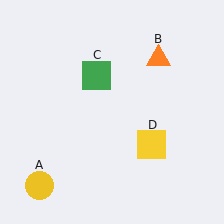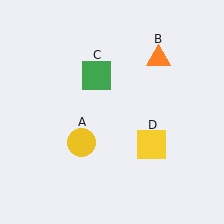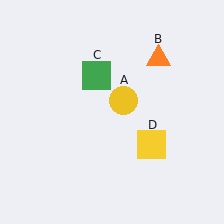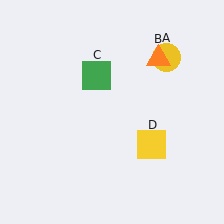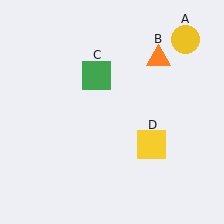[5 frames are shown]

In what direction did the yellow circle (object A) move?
The yellow circle (object A) moved up and to the right.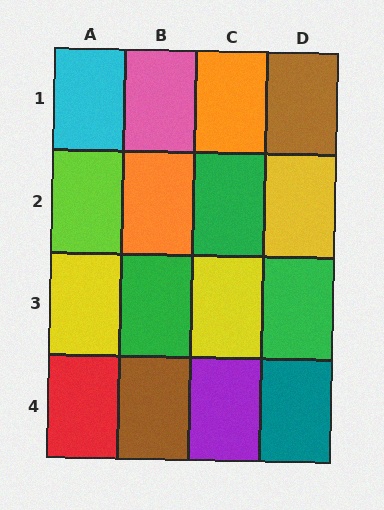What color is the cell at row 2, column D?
Yellow.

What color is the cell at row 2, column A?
Lime.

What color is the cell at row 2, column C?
Green.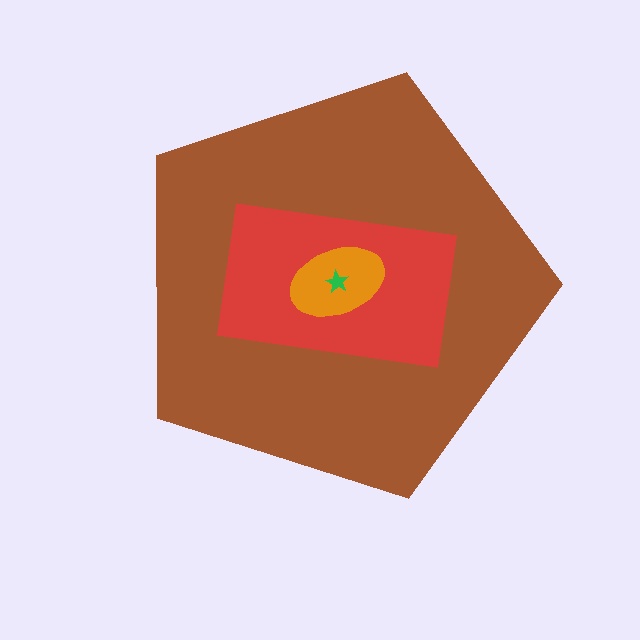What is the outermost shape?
The brown pentagon.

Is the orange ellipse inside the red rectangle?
Yes.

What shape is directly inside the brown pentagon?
The red rectangle.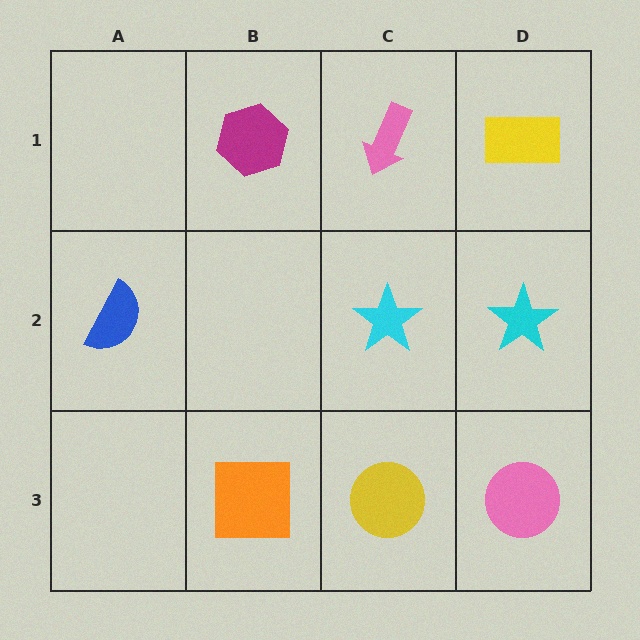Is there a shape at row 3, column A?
No, that cell is empty.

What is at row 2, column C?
A cyan star.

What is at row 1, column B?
A magenta hexagon.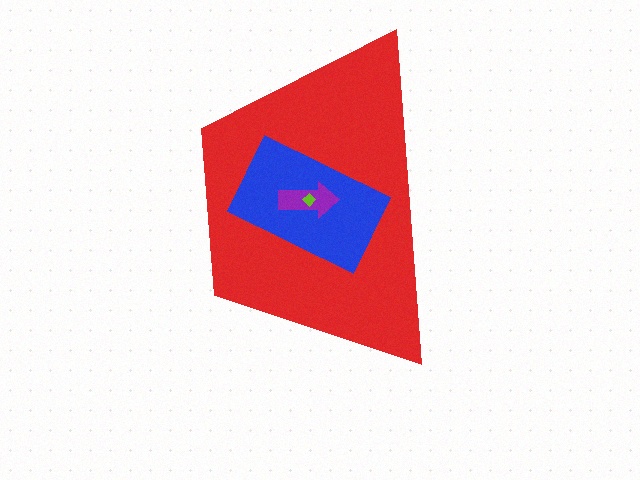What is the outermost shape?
The red trapezoid.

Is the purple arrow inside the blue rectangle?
Yes.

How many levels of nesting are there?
4.